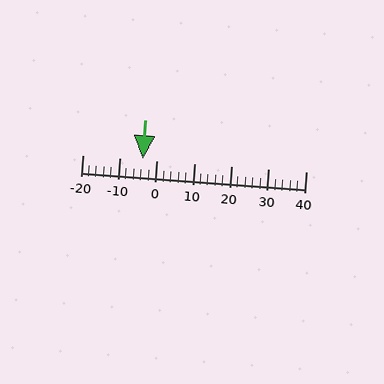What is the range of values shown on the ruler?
The ruler shows values from -20 to 40.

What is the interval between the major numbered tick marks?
The major tick marks are spaced 10 units apart.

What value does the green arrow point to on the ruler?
The green arrow points to approximately -4.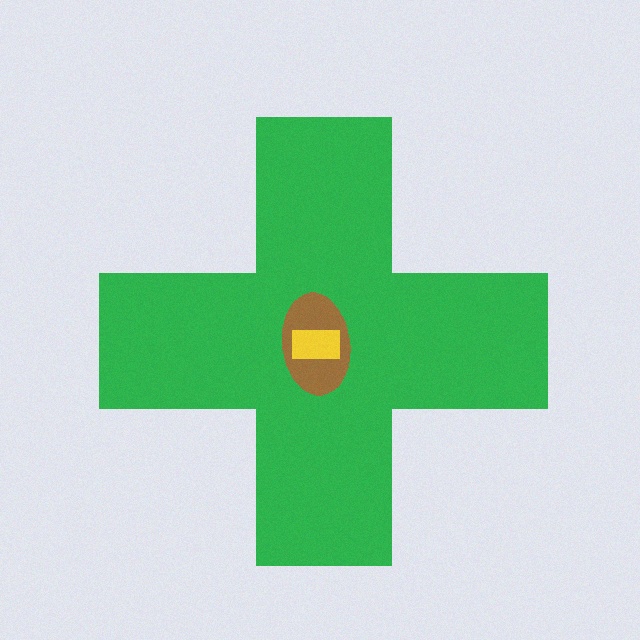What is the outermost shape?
The green cross.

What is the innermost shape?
The yellow rectangle.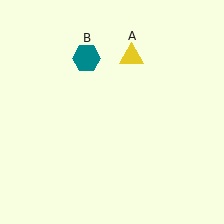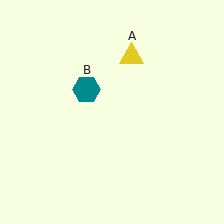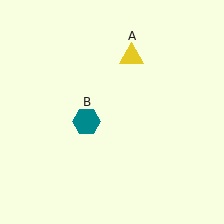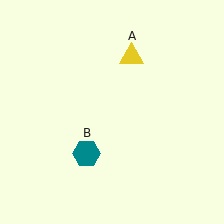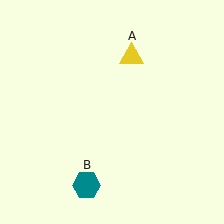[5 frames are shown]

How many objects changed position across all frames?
1 object changed position: teal hexagon (object B).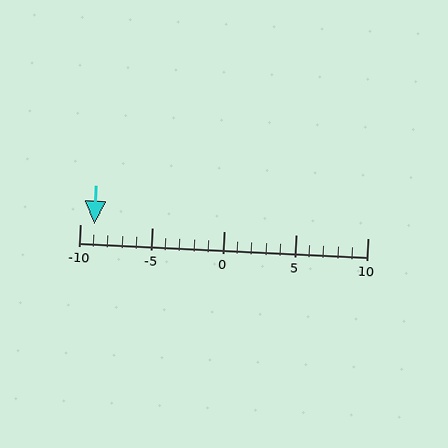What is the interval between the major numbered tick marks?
The major tick marks are spaced 5 units apart.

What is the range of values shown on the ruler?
The ruler shows values from -10 to 10.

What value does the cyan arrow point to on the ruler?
The cyan arrow points to approximately -9.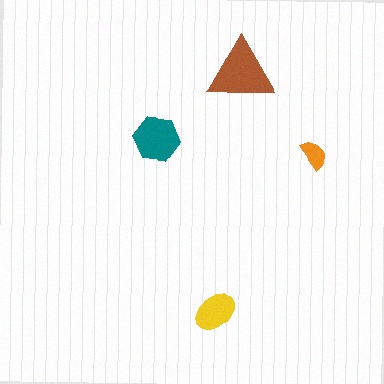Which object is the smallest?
The orange semicircle.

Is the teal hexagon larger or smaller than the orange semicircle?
Larger.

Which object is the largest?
The brown triangle.